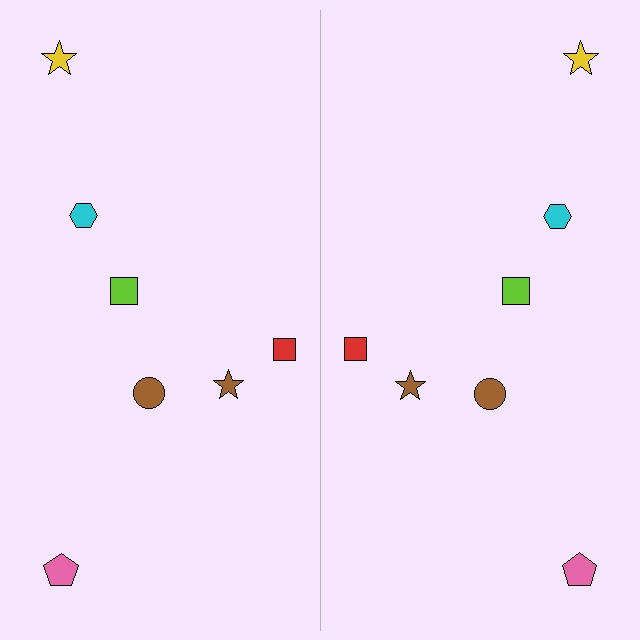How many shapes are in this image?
There are 14 shapes in this image.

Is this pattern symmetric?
Yes, this pattern has bilateral (reflection) symmetry.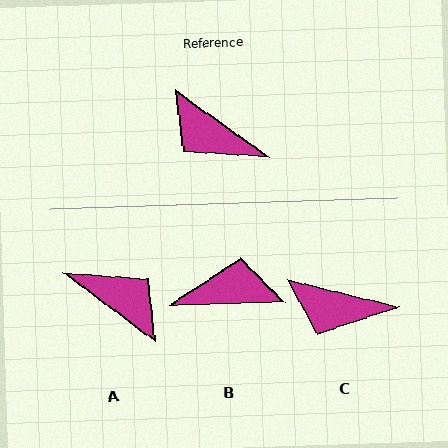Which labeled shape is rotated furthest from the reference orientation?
A, about 179 degrees away.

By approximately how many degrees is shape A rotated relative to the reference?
Approximately 179 degrees counter-clockwise.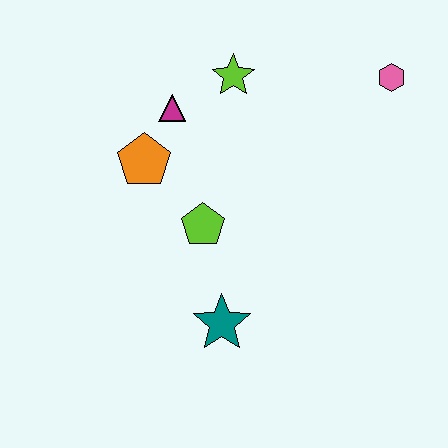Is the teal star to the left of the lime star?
Yes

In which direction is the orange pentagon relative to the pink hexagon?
The orange pentagon is to the left of the pink hexagon.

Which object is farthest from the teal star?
The pink hexagon is farthest from the teal star.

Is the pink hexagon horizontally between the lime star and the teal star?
No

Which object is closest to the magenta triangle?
The orange pentagon is closest to the magenta triangle.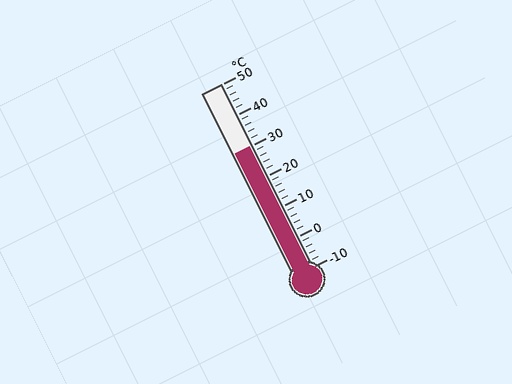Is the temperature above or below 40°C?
The temperature is below 40°C.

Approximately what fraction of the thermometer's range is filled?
The thermometer is filled to approximately 65% of its range.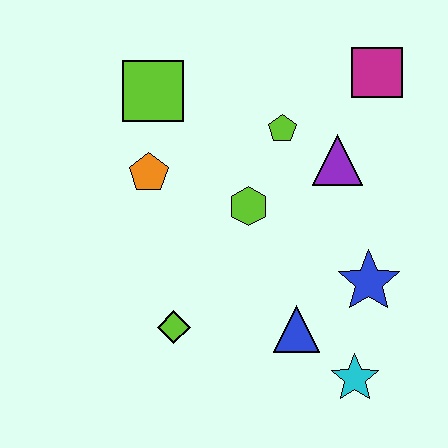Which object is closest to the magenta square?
The purple triangle is closest to the magenta square.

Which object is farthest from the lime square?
The cyan star is farthest from the lime square.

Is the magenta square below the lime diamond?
No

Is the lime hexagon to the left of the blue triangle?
Yes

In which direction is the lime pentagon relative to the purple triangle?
The lime pentagon is to the left of the purple triangle.